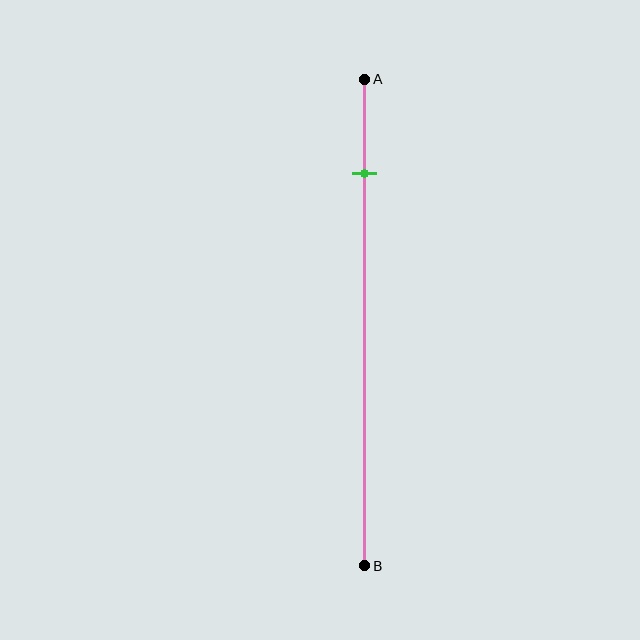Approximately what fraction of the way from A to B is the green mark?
The green mark is approximately 20% of the way from A to B.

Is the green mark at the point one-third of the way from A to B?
No, the mark is at about 20% from A, not at the 33% one-third point.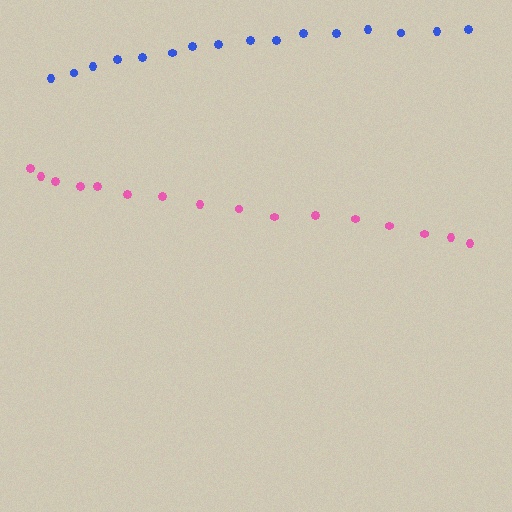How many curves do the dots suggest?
There are 2 distinct paths.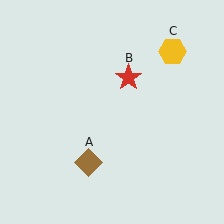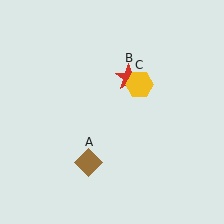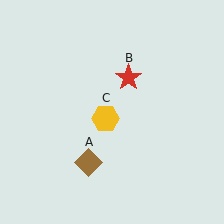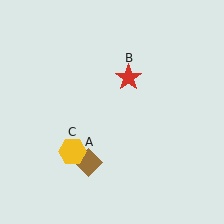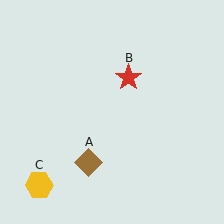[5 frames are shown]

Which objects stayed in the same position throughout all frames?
Brown diamond (object A) and red star (object B) remained stationary.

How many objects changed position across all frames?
1 object changed position: yellow hexagon (object C).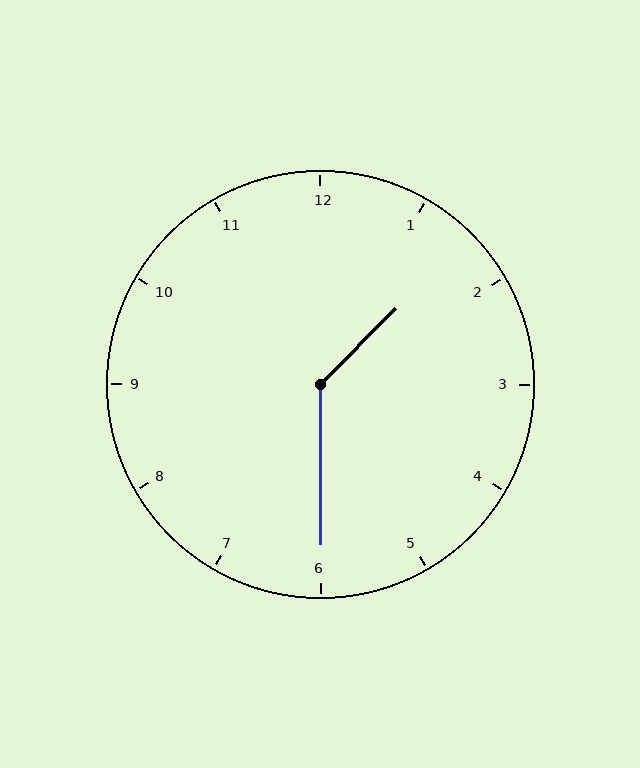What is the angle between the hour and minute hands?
Approximately 135 degrees.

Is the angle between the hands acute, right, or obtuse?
It is obtuse.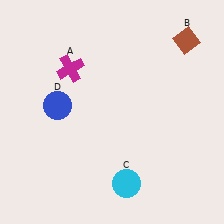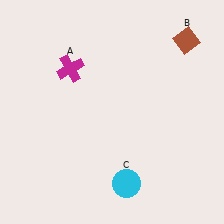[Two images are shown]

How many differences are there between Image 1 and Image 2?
There is 1 difference between the two images.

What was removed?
The blue circle (D) was removed in Image 2.